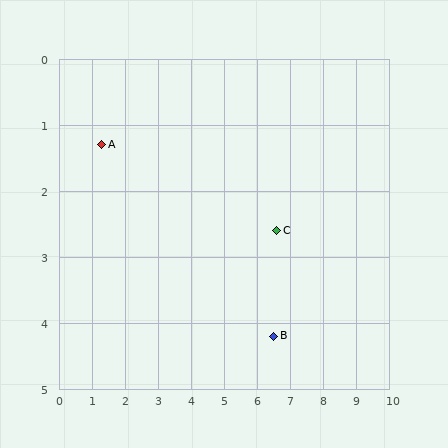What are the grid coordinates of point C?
Point C is at approximately (6.6, 2.6).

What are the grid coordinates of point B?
Point B is at approximately (6.5, 4.2).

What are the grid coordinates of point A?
Point A is at approximately (1.3, 1.3).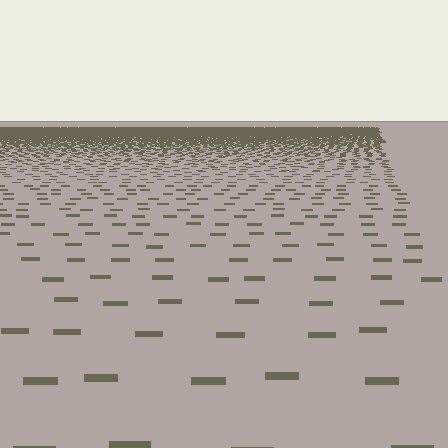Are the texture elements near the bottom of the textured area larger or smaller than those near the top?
Larger. Near the bottom, elements are closer to the viewer and appear at a bigger on-screen size.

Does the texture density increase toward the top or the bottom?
Density increases toward the top.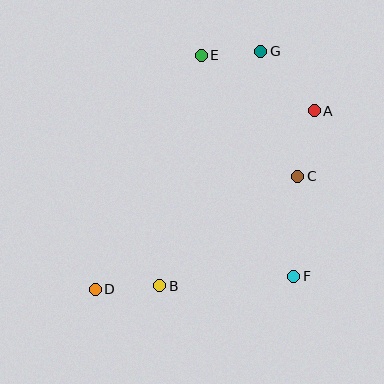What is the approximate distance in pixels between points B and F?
The distance between B and F is approximately 134 pixels.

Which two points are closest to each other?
Points E and G are closest to each other.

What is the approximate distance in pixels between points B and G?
The distance between B and G is approximately 255 pixels.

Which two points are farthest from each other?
Points D and G are farthest from each other.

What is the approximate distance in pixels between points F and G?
The distance between F and G is approximately 228 pixels.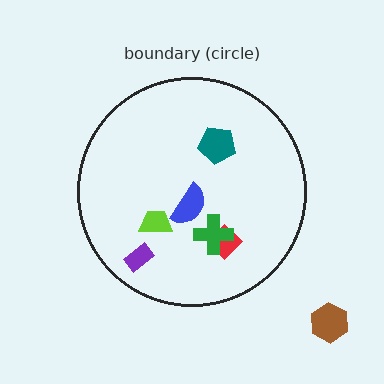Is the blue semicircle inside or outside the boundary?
Inside.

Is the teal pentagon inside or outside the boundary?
Inside.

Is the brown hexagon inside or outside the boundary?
Outside.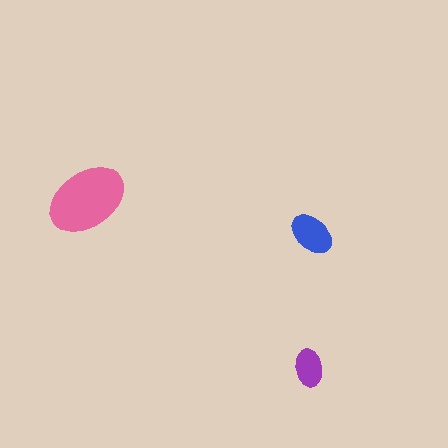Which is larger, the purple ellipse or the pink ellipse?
The pink one.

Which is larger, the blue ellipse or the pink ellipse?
The pink one.